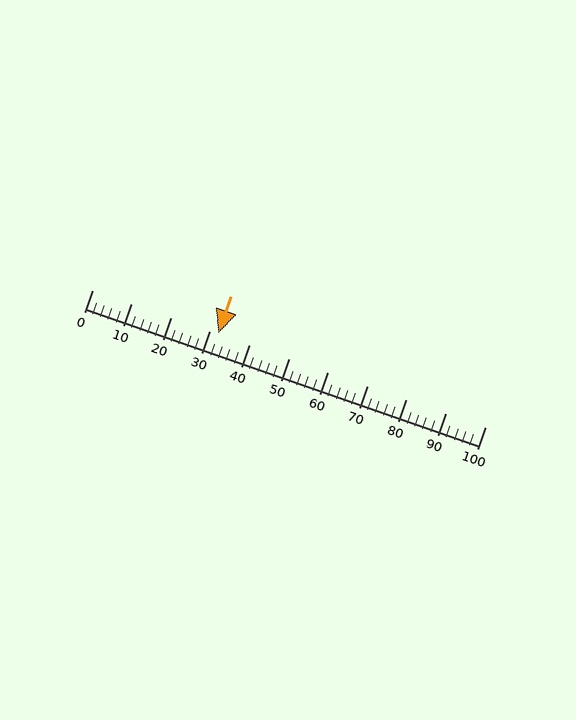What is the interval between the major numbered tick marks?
The major tick marks are spaced 10 units apart.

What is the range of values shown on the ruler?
The ruler shows values from 0 to 100.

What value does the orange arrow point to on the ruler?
The orange arrow points to approximately 32.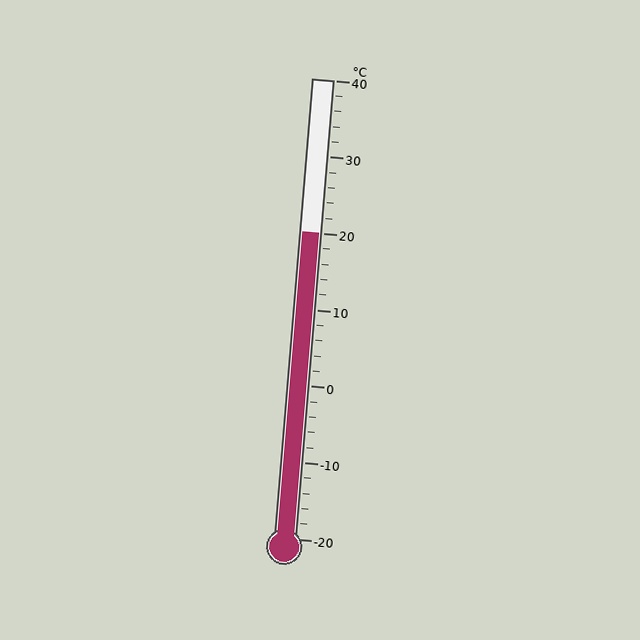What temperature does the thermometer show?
The thermometer shows approximately 20°C.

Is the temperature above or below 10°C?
The temperature is above 10°C.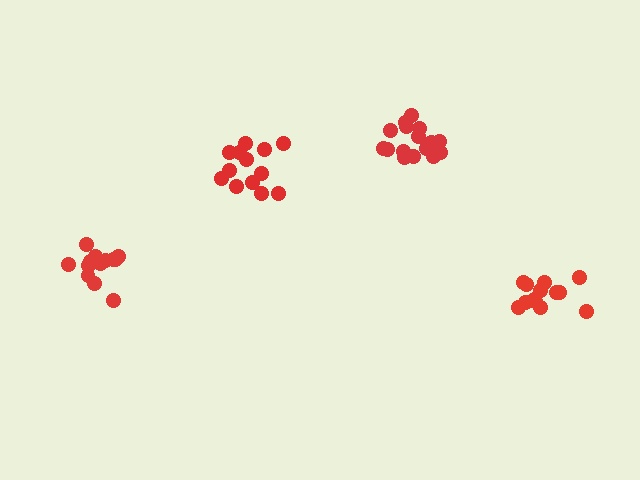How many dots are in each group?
Group 1: 16 dots, Group 2: 13 dots, Group 3: 13 dots, Group 4: 13 dots (55 total).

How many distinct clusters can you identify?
There are 4 distinct clusters.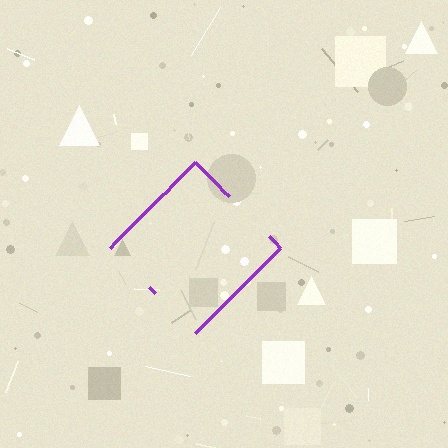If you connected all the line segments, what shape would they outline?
They would outline a diamond.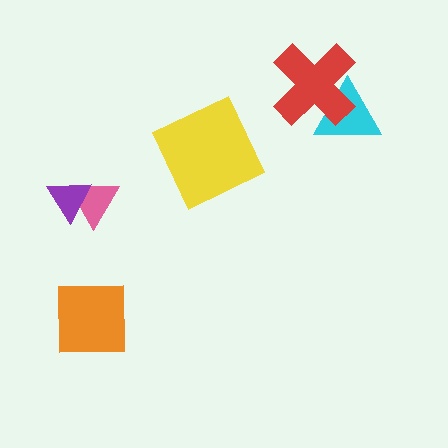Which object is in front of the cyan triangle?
The red cross is in front of the cyan triangle.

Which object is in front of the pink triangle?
The purple triangle is in front of the pink triangle.